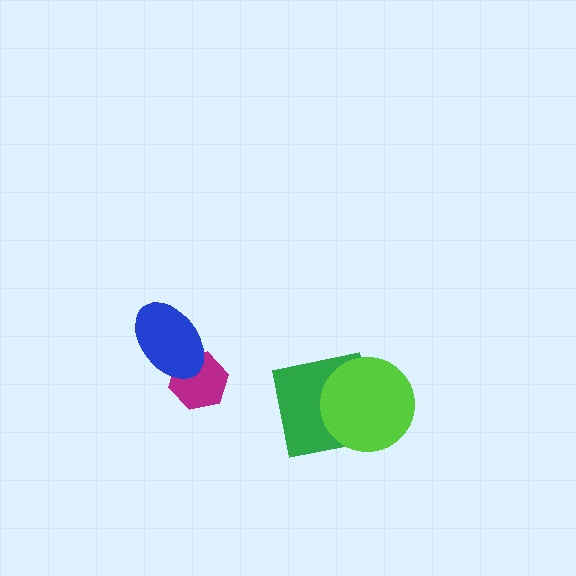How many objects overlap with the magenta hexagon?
1 object overlaps with the magenta hexagon.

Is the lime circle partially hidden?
No, no other shape covers it.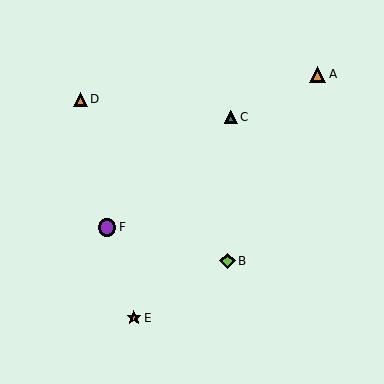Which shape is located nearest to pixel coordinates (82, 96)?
The orange triangle (labeled D) at (81, 99) is nearest to that location.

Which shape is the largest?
The purple circle (labeled F) is the largest.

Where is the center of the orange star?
The center of the orange star is at (134, 318).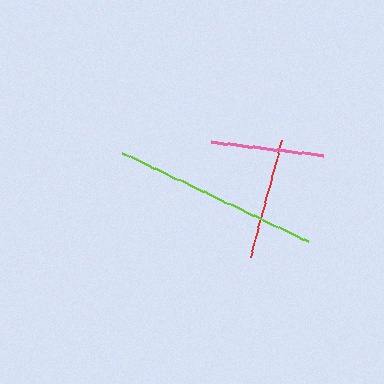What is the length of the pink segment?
The pink segment is approximately 112 pixels long.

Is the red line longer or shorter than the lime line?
The lime line is longer than the red line.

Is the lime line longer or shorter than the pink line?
The lime line is longer than the pink line.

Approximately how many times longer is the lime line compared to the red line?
The lime line is approximately 1.7 times the length of the red line.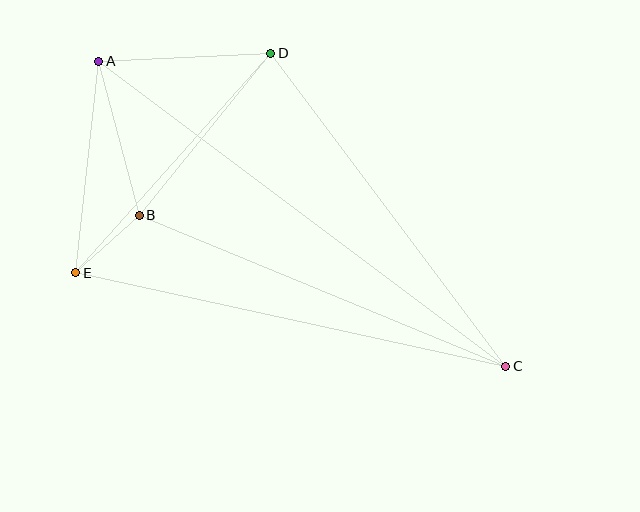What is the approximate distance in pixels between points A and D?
The distance between A and D is approximately 172 pixels.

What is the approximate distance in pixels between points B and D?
The distance between B and D is approximately 209 pixels.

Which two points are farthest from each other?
Points A and C are farthest from each other.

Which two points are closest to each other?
Points B and E are closest to each other.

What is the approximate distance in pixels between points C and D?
The distance between C and D is approximately 391 pixels.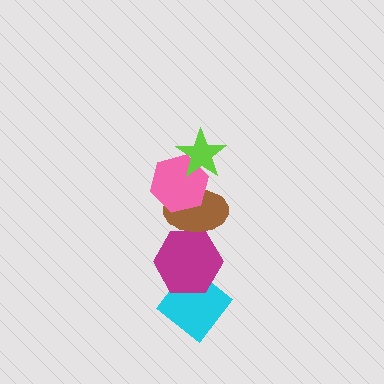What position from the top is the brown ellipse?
The brown ellipse is 3rd from the top.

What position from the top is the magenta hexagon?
The magenta hexagon is 4th from the top.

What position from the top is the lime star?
The lime star is 1st from the top.